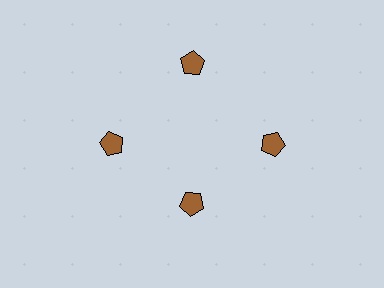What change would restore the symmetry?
The symmetry would be restored by moving it outward, back onto the ring so that all 4 pentagons sit at equal angles and equal distance from the center.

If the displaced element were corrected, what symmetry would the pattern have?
It would have 4-fold rotational symmetry — the pattern would map onto itself every 90 degrees.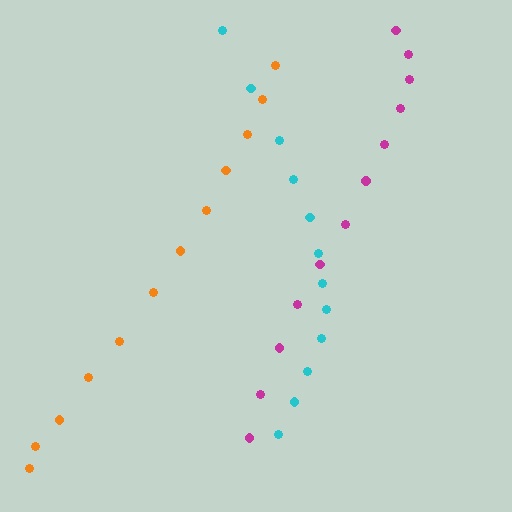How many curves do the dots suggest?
There are 3 distinct paths.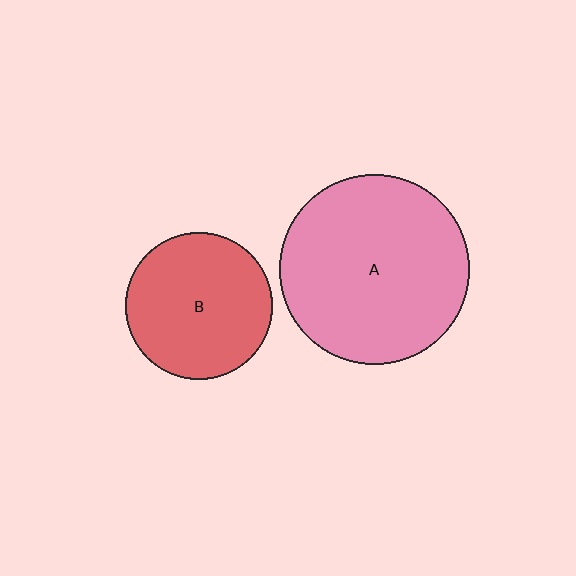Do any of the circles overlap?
No, none of the circles overlap.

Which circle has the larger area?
Circle A (pink).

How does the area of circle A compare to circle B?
Approximately 1.7 times.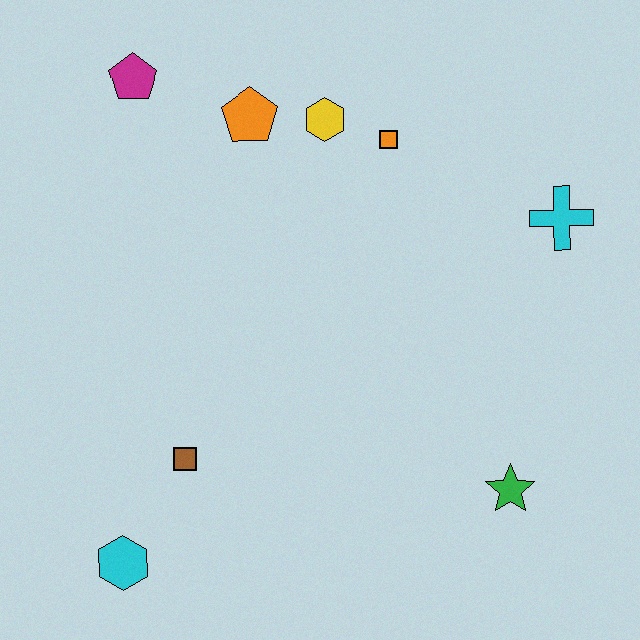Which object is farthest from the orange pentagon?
The cyan hexagon is farthest from the orange pentagon.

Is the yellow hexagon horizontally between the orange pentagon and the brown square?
No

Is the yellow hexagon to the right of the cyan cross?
No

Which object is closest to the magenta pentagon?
The orange pentagon is closest to the magenta pentagon.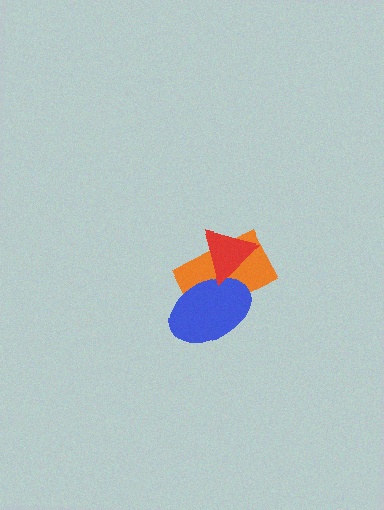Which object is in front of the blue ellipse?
The red triangle is in front of the blue ellipse.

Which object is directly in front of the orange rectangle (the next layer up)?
The blue ellipse is directly in front of the orange rectangle.